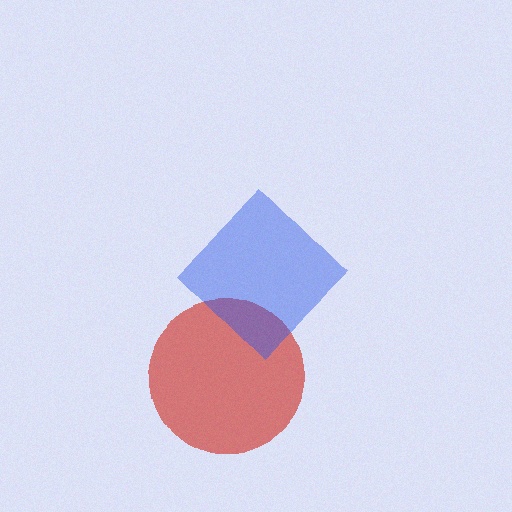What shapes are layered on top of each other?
The layered shapes are: a red circle, a blue diamond.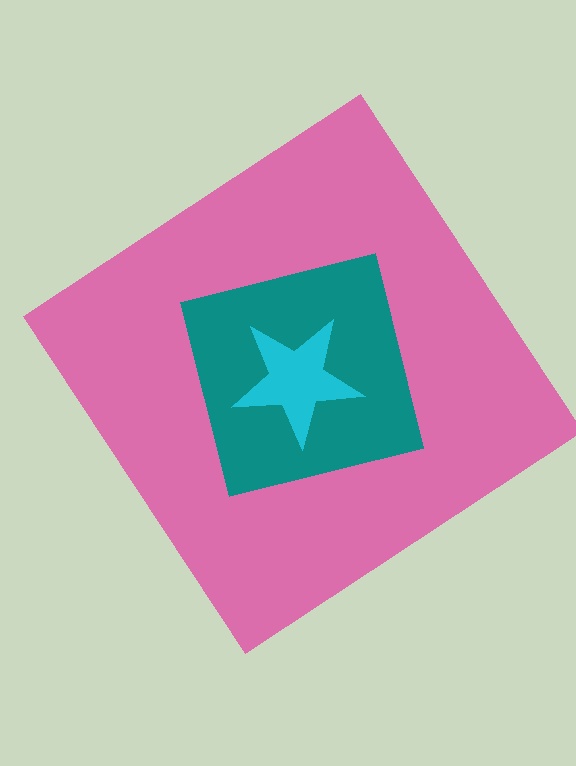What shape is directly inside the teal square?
The cyan star.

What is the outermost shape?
The pink diamond.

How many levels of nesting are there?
3.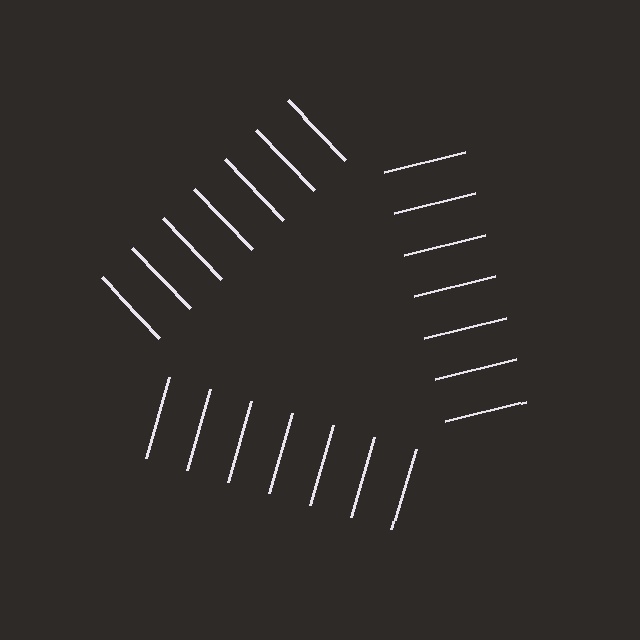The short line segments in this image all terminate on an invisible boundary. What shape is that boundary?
An illusory triangle — the line segments terminate on its edges but no continuous stroke is drawn.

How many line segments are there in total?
21 — 7 along each of the 3 edges.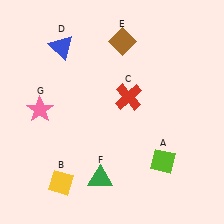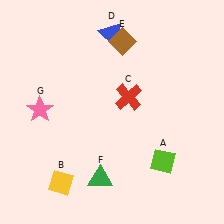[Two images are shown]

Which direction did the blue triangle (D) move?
The blue triangle (D) moved right.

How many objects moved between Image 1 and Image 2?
1 object moved between the two images.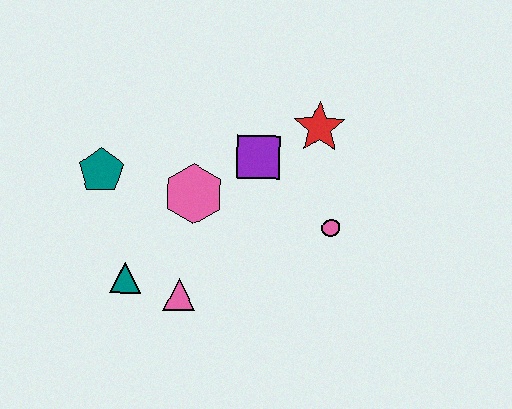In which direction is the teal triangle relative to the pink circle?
The teal triangle is to the left of the pink circle.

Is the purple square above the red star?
No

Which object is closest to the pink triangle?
The teal triangle is closest to the pink triangle.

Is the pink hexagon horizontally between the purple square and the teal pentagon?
Yes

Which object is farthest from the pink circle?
The teal pentagon is farthest from the pink circle.